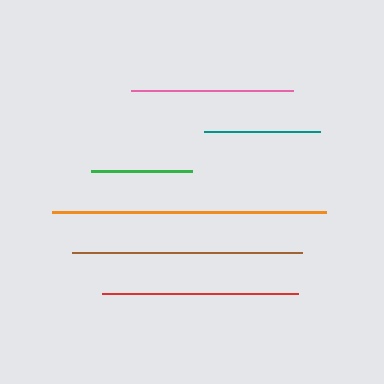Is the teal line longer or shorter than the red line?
The red line is longer than the teal line.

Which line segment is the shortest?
The green line is the shortest at approximately 101 pixels.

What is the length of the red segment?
The red segment is approximately 195 pixels long.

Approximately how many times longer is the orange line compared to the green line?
The orange line is approximately 2.7 times the length of the green line.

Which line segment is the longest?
The orange line is the longest at approximately 274 pixels.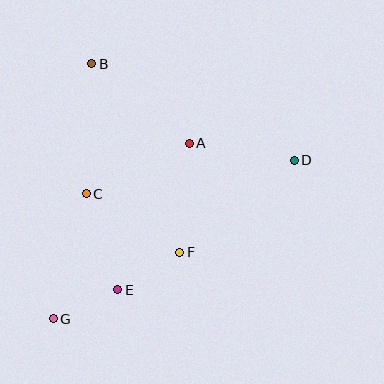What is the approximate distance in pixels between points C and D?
The distance between C and D is approximately 211 pixels.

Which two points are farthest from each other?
Points D and G are farthest from each other.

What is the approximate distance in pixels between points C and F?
The distance between C and F is approximately 110 pixels.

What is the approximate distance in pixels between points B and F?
The distance between B and F is approximately 208 pixels.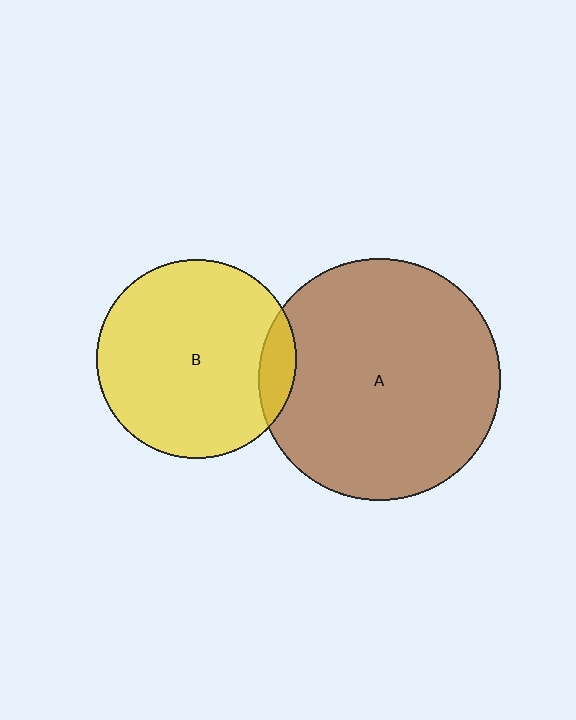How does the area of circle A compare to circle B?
Approximately 1.5 times.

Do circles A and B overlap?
Yes.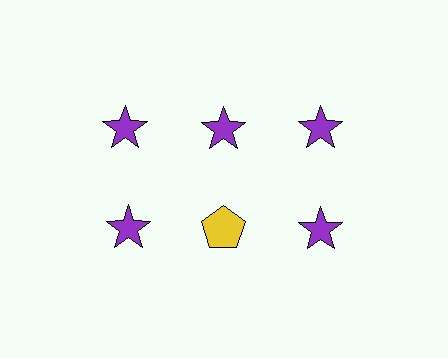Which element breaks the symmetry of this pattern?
The yellow pentagon in the second row, second from left column breaks the symmetry. All other shapes are purple stars.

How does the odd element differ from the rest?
It differs in both color (yellow instead of purple) and shape (pentagon instead of star).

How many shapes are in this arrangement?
There are 6 shapes arranged in a grid pattern.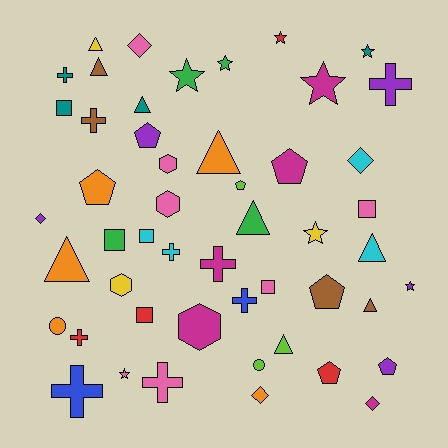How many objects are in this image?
There are 50 objects.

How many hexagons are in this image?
There are 4 hexagons.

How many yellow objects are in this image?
There are 3 yellow objects.